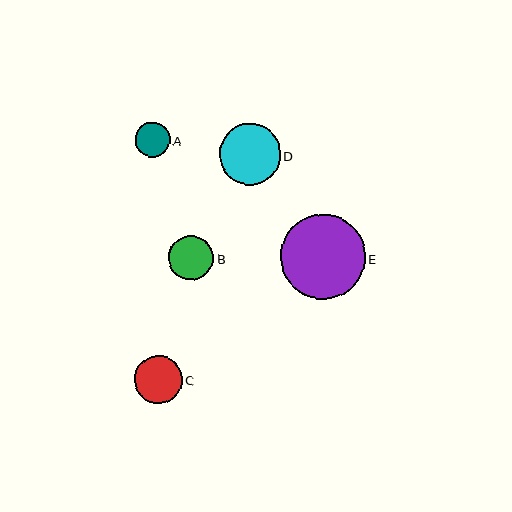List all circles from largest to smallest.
From largest to smallest: E, D, C, B, A.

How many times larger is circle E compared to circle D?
Circle E is approximately 1.4 times the size of circle D.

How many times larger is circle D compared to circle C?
Circle D is approximately 1.3 times the size of circle C.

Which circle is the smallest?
Circle A is the smallest with a size of approximately 35 pixels.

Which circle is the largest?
Circle E is the largest with a size of approximately 84 pixels.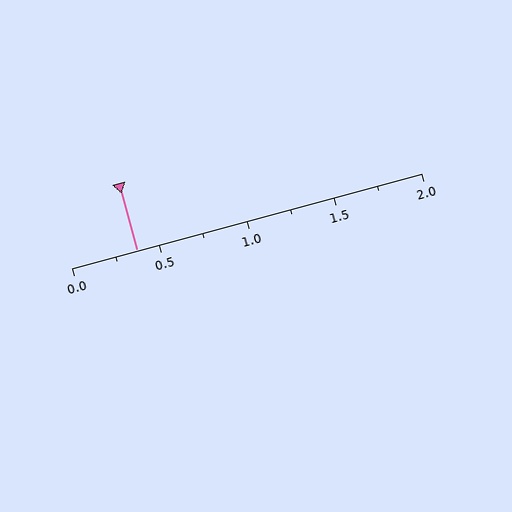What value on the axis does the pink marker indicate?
The marker indicates approximately 0.38.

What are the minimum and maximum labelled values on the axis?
The axis runs from 0.0 to 2.0.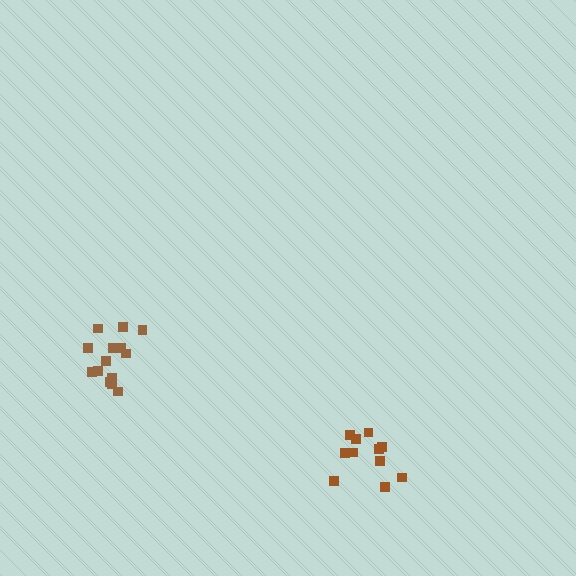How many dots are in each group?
Group 1: 11 dots, Group 2: 14 dots (25 total).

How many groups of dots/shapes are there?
There are 2 groups.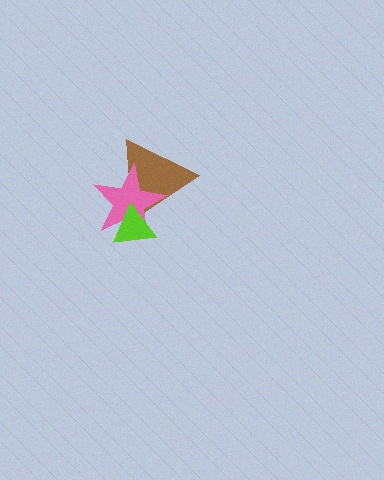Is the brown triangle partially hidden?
Yes, it is partially covered by another shape.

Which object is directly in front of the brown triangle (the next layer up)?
The pink star is directly in front of the brown triangle.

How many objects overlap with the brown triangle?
2 objects overlap with the brown triangle.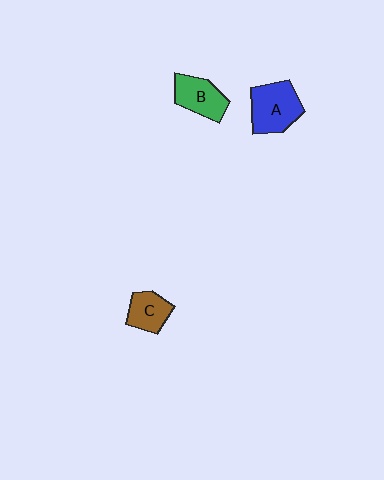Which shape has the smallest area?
Shape C (brown).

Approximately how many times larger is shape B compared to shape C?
Approximately 1.2 times.